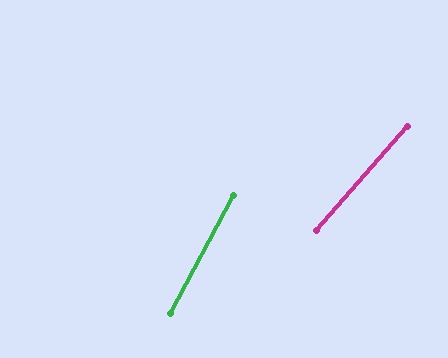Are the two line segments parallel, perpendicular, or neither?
Neither parallel nor perpendicular — they differ by about 13°.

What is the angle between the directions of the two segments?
Approximately 13 degrees.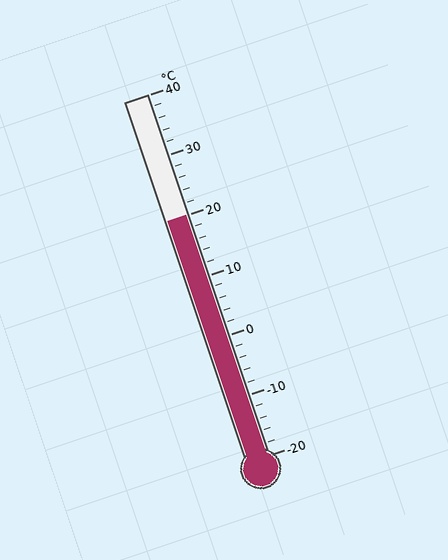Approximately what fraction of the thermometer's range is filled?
The thermometer is filled to approximately 65% of its range.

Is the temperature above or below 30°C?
The temperature is below 30°C.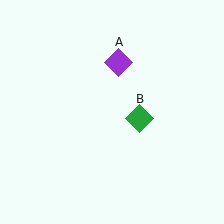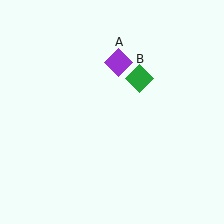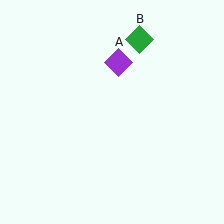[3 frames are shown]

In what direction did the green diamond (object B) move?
The green diamond (object B) moved up.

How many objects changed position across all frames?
1 object changed position: green diamond (object B).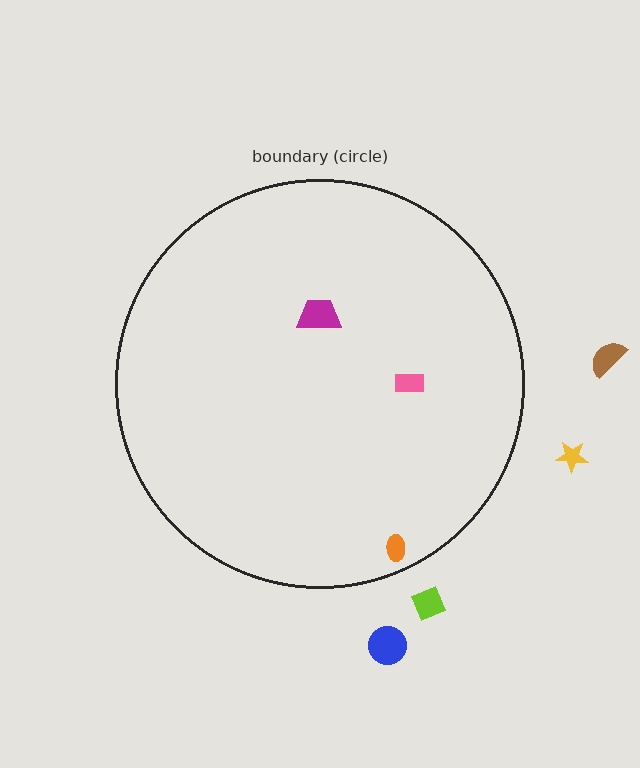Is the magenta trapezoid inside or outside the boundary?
Inside.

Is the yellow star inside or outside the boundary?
Outside.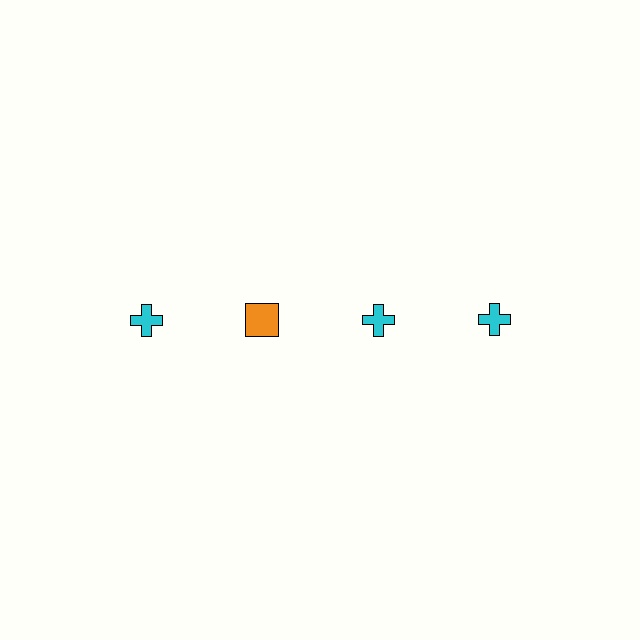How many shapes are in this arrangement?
There are 4 shapes arranged in a grid pattern.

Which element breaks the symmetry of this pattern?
The orange square in the top row, second from left column breaks the symmetry. All other shapes are cyan crosses.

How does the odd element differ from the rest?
It differs in both color (orange instead of cyan) and shape (square instead of cross).